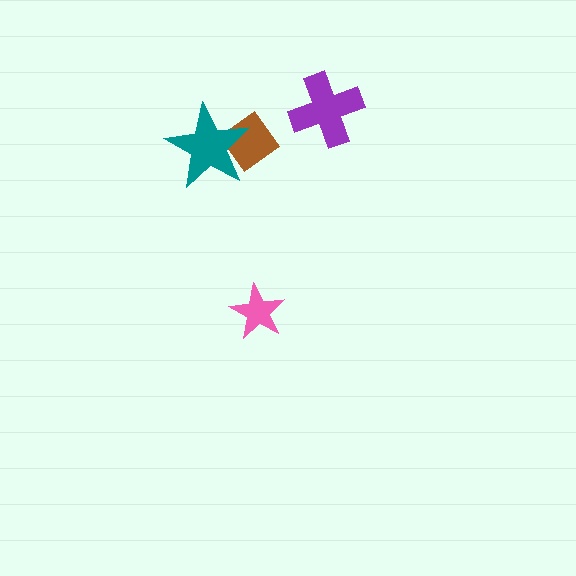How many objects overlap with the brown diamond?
1 object overlaps with the brown diamond.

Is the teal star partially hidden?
No, no other shape covers it.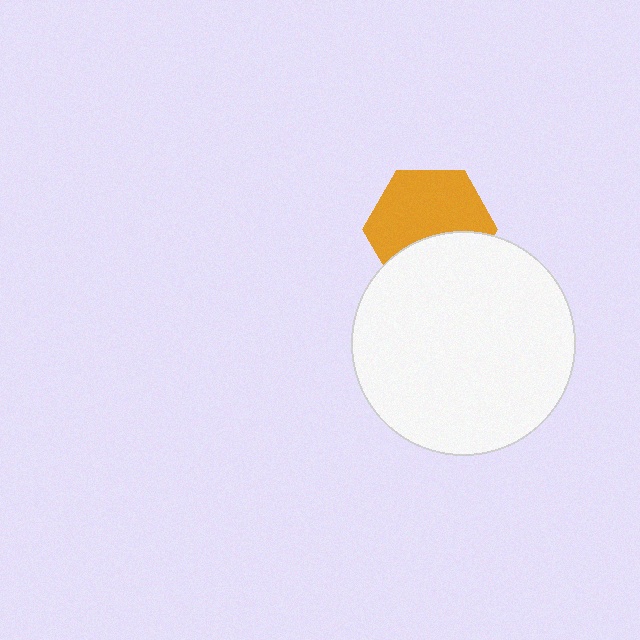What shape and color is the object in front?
The object in front is a white circle.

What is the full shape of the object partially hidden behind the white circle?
The partially hidden object is an orange hexagon.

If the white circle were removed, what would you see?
You would see the complete orange hexagon.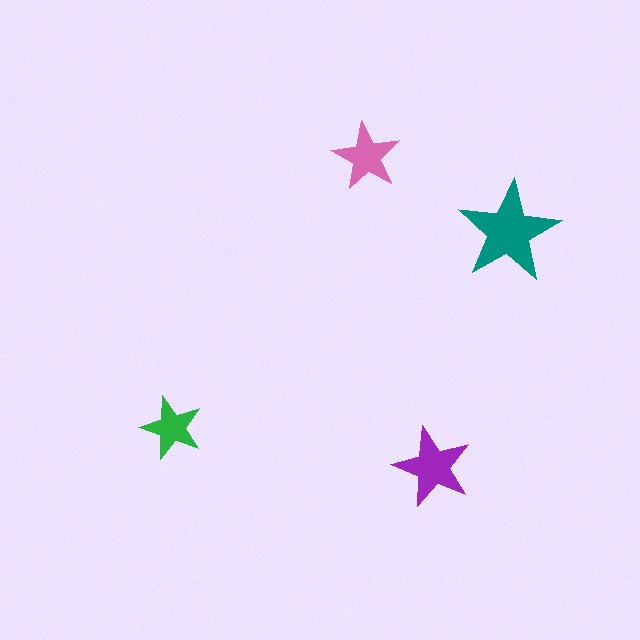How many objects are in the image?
There are 4 objects in the image.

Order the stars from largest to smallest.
the teal one, the purple one, the pink one, the green one.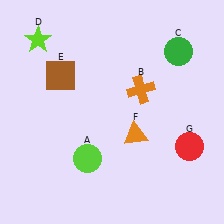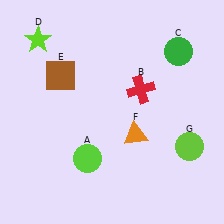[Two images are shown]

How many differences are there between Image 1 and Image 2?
There are 2 differences between the two images.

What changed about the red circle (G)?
In Image 1, G is red. In Image 2, it changed to lime.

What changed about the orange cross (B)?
In Image 1, B is orange. In Image 2, it changed to red.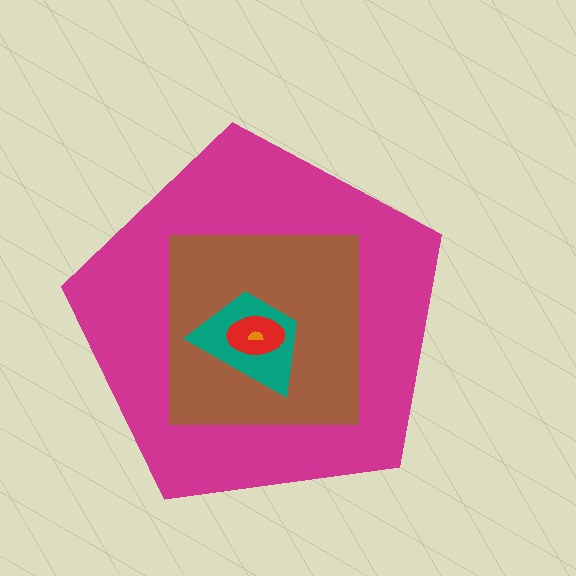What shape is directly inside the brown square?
The teal trapezoid.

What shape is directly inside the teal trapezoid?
The red ellipse.